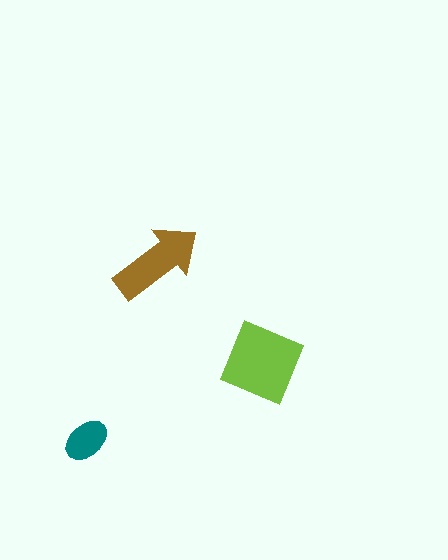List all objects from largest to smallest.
The lime diamond, the brown arrow, the teal ellipse.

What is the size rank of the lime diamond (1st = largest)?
1st.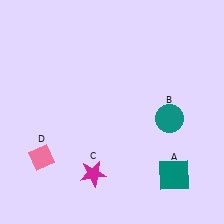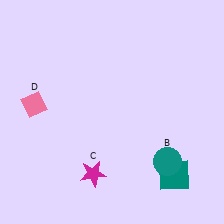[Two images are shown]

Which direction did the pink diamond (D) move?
The pink diamond (D) moved up.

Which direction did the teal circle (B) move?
The teal circle (B) moved down.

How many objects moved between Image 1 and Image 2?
2 objects moved between the two images.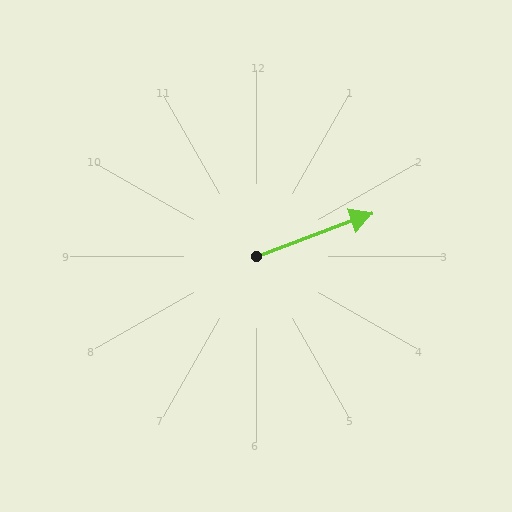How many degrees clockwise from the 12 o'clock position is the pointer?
Approximately 70 degrees.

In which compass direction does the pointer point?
East.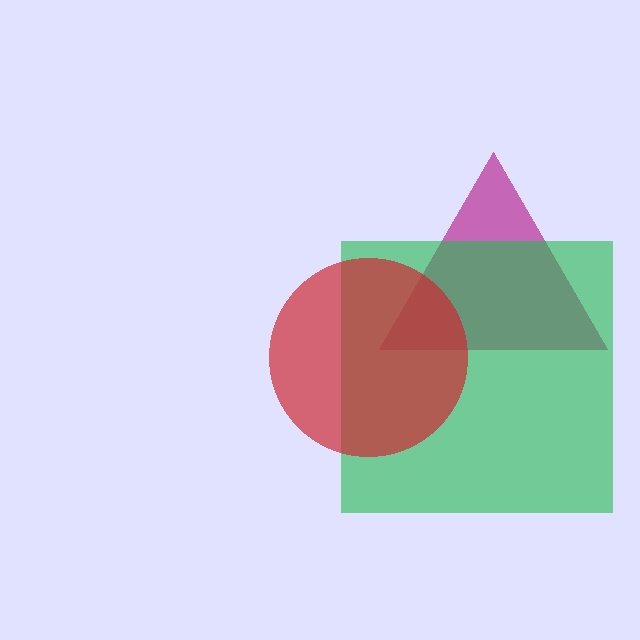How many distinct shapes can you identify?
There are 3 distinct shapes: a magenta triangle, a green square, a red circle.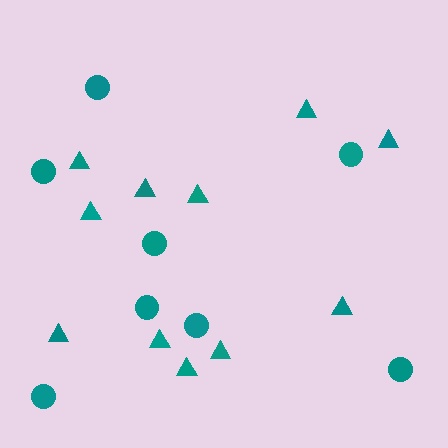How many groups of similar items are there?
There are 2 groups: one group of triangles (11) and one group of circles (8).